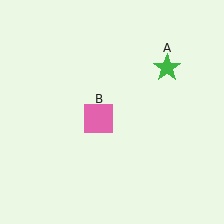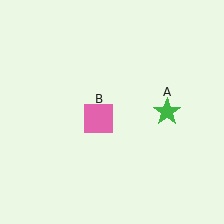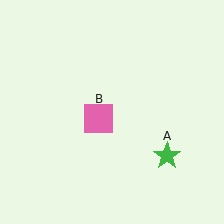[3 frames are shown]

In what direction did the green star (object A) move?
The green star (object A) moved down.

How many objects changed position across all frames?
1 object changed position: green star (object A).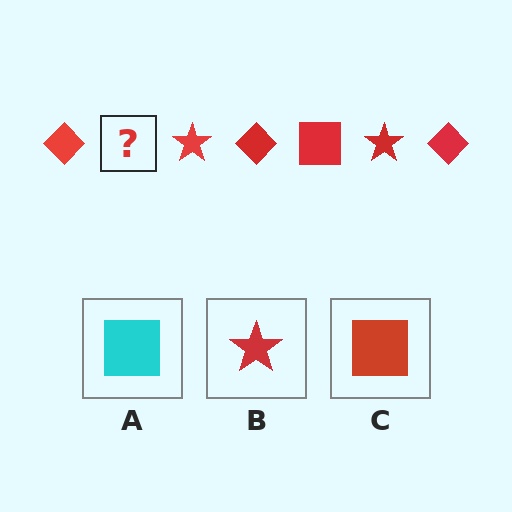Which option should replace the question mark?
Option C.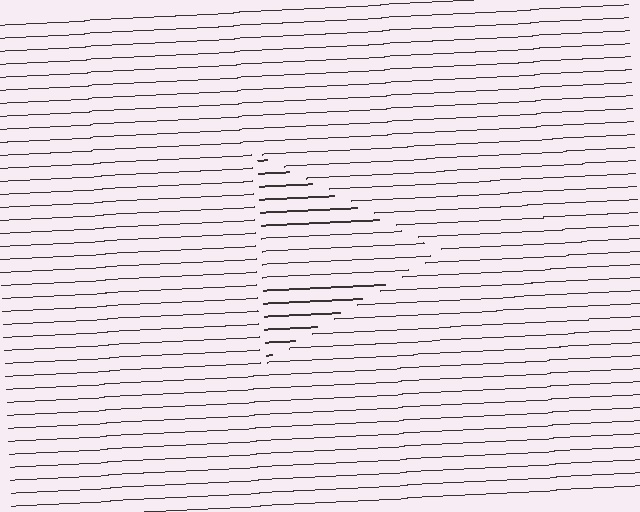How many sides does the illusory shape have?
3 sides — the line-ends trace a triangle.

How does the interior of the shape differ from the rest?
The interior of the shape contains the same grating, shifted by half a period — the contour is defined by the phase discontinuity where line-ends from the inner and outer gratings abut.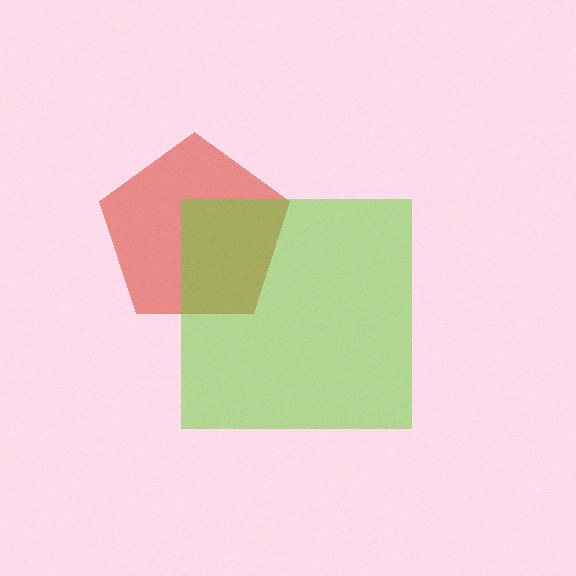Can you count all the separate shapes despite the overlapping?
Yes, there are 2 separate shapes.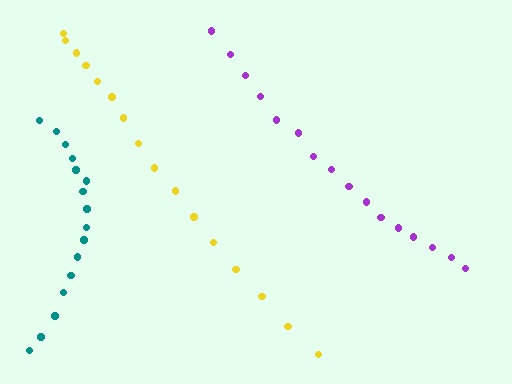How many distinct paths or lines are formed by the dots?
There are 3 distinct paths.